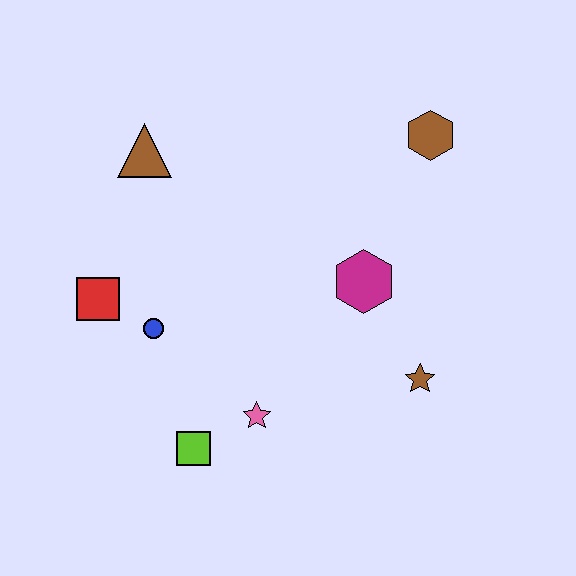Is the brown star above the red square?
No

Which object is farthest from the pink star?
The brown hexagon is farthest from the pink star.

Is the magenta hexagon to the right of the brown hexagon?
No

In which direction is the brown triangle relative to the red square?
The brown triangle is above the red square.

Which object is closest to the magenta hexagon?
The brown star is closest to the magenta hexagon.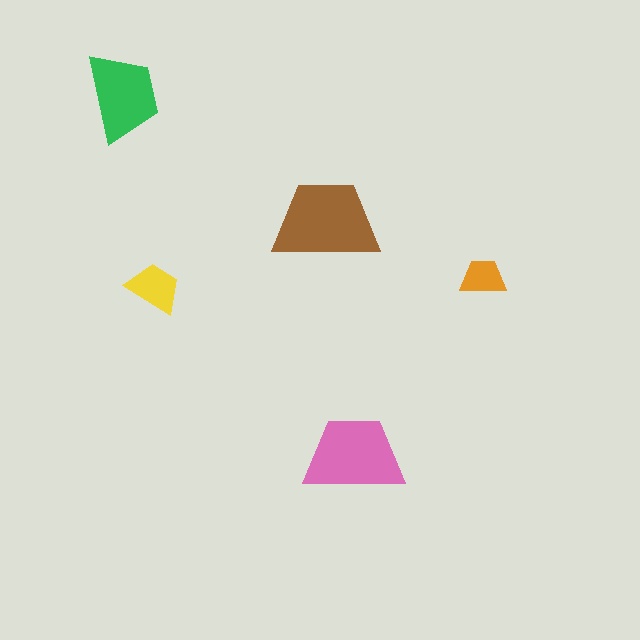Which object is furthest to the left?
The green trapezoid is leftmost.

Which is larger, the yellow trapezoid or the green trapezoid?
The green one.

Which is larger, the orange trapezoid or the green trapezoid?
The green one.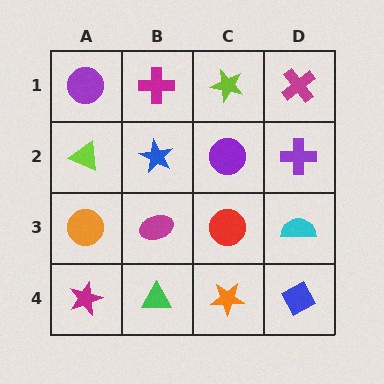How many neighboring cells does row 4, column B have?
3.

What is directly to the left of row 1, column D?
A lime star.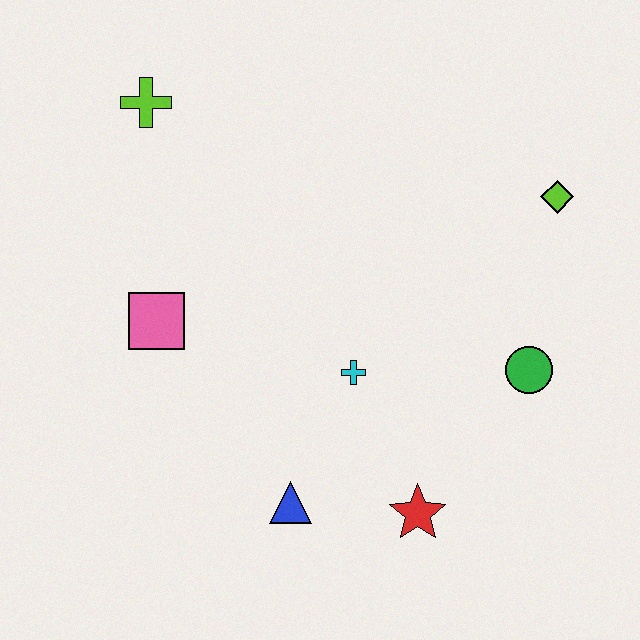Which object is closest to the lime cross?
The pink square is closest to the lime cross.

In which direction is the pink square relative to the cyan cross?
The pink square is to the left of the cyan cross.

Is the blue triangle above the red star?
Yes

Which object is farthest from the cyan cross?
The lime cross is farthest from the cyan cross.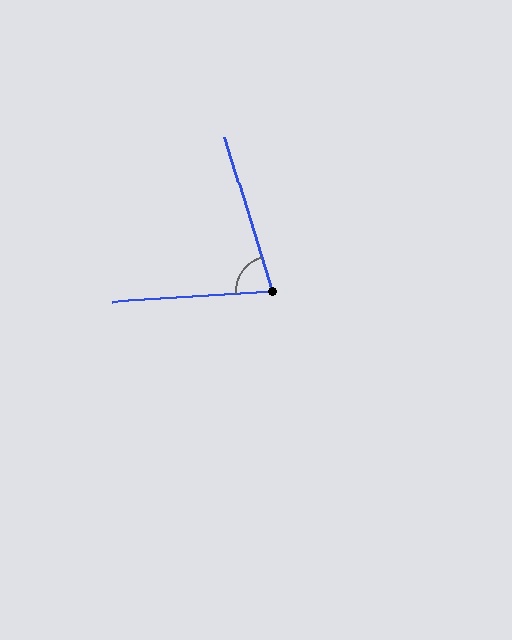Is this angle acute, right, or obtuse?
It is acute.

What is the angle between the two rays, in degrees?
Approximately 77 degrees.